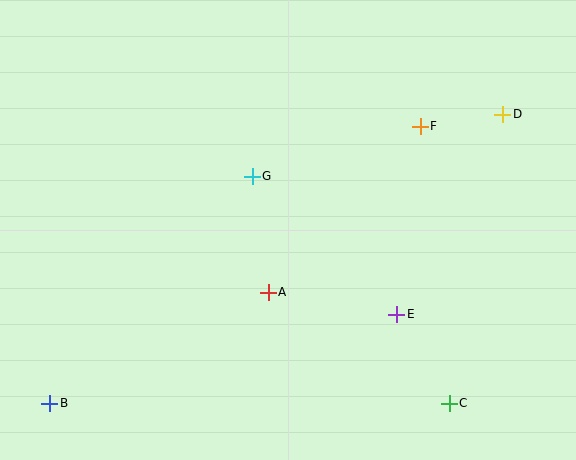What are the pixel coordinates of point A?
Point A is at (268, 292).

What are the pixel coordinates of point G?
Point G is at (252, 176).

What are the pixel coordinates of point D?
Point D is at (503, 114).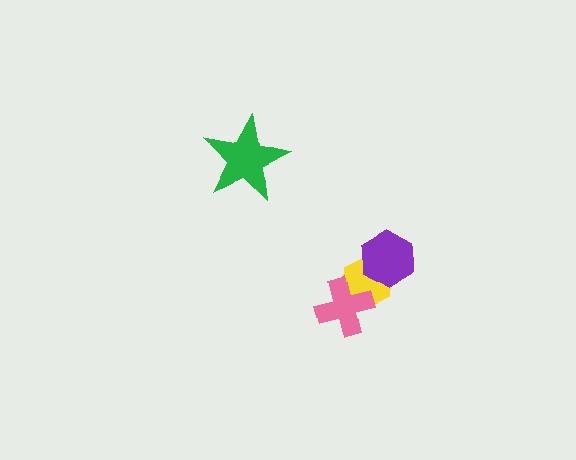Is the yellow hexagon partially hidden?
Yes, it is partially covered by another shape.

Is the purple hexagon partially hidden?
No, no other shape covers it.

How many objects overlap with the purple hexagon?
1 object overlaps with the purple hexagon.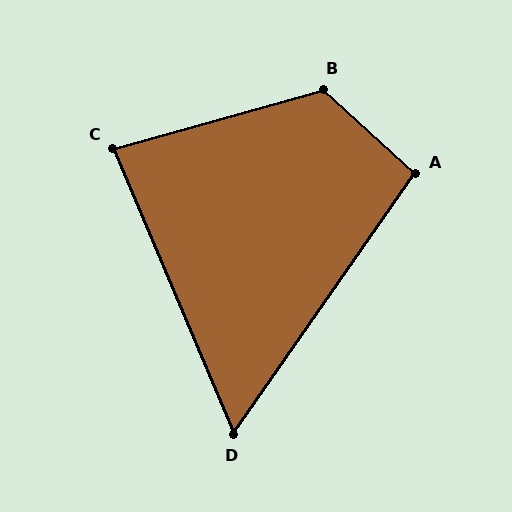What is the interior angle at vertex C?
Approximately 83 degrees (acute).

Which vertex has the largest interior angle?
B, at approximately 122 degrees.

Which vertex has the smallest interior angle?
D, at approximately 58 degrees.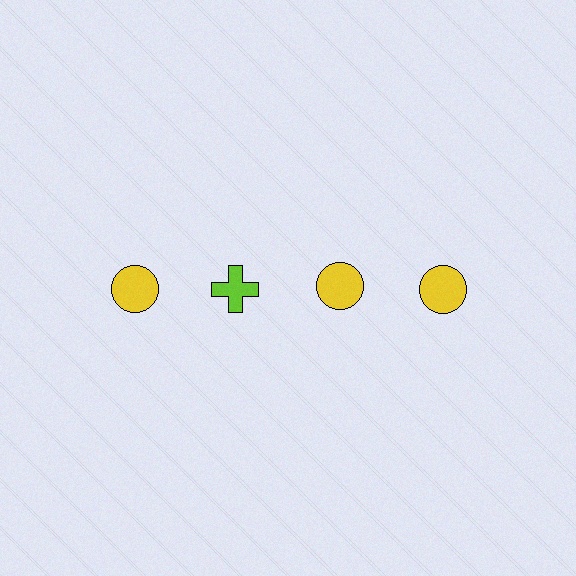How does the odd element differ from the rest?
It differs in both color (lime instead of yellow) and shape (cross instead of circle).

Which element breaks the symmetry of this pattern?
The lime cross in the top row, second from left column breaks the symmetry. All other shapes are yellow circles.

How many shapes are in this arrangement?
There are 4 shapes arranged in a grid pattern.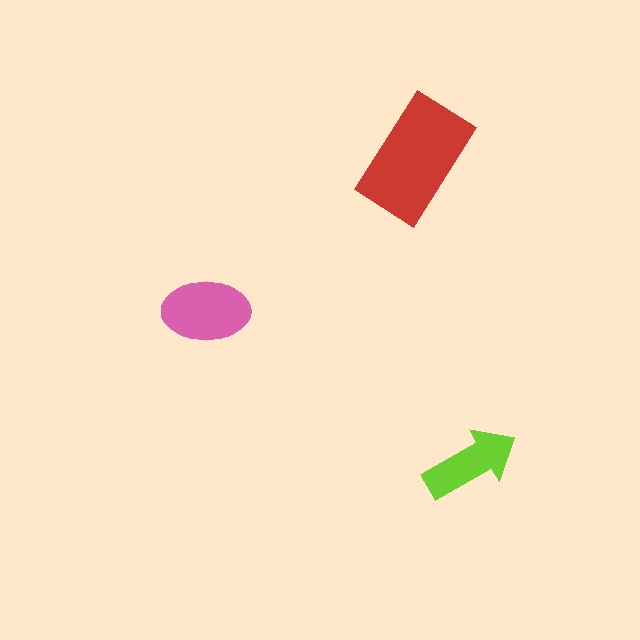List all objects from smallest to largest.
The lime arrow, the pink ellipse, the red rectangle.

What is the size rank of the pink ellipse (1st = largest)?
2nd.